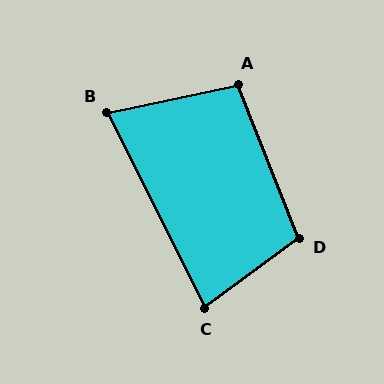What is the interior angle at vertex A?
Approximately 100 degrees (obtuse).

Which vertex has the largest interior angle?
D, at approximately 105 degrees.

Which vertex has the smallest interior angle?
B, at approximately 75 degrees.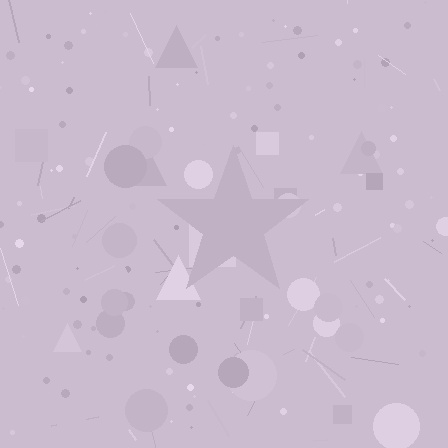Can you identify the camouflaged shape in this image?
The camouflaged shape is a star.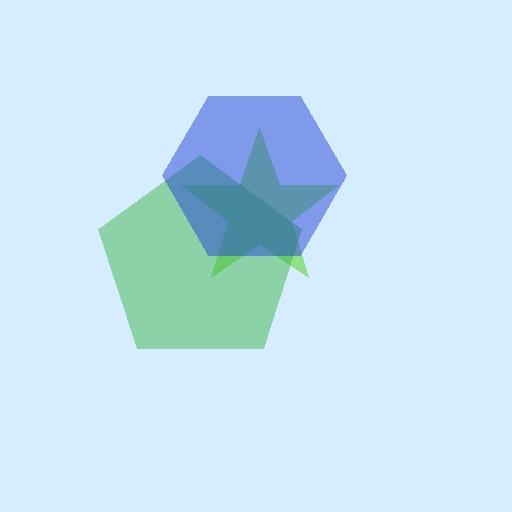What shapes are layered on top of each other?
The layered shapes are: a lime star, a green pentagon, a blue hexagon.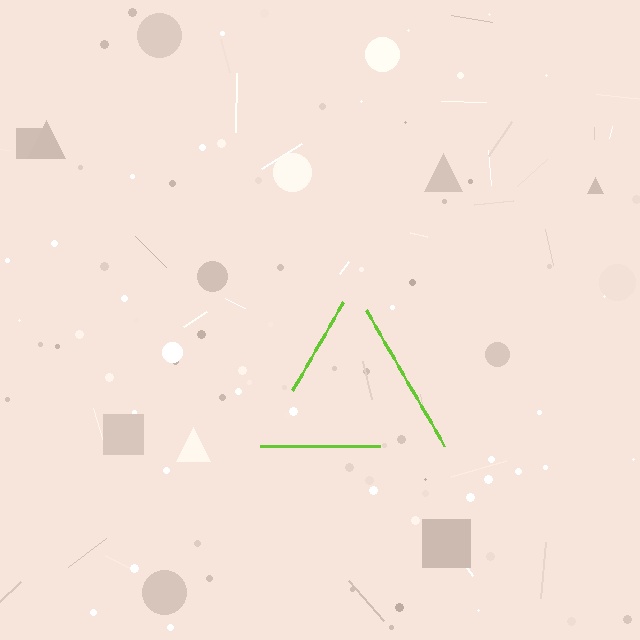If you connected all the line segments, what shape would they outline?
They would outline a triangle.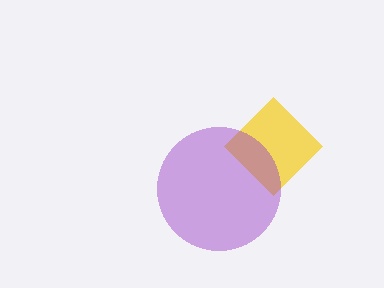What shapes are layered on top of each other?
The layered shapes are: a yellow diamond, a purple circle.